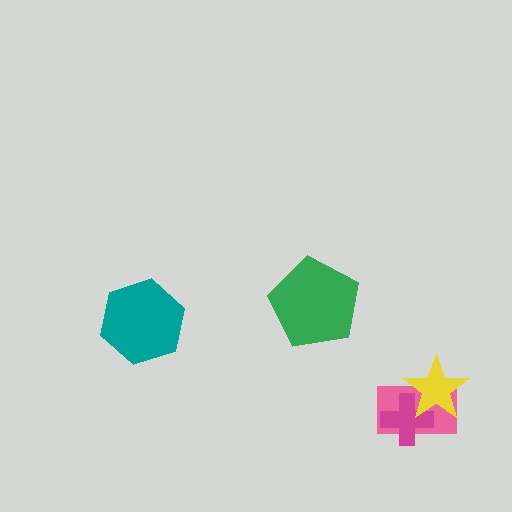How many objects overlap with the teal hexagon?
0 objects overlap with the teal hexagon.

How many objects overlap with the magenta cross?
2 objects overlap with the magenta cross.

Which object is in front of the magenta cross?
The yellow star is in front of the magenta cross.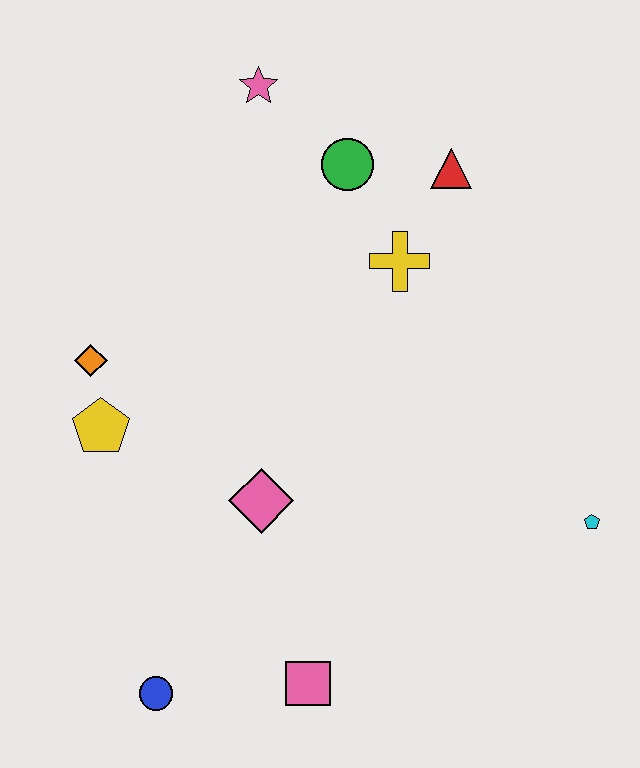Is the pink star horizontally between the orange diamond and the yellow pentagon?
No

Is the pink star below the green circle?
No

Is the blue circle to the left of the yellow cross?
Yes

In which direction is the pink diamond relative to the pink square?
The pink diamond is above the pink square.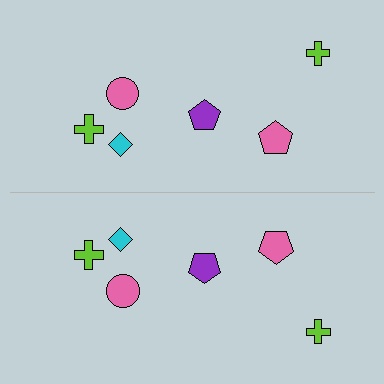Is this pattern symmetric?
Yes, this pattern has bilateral (reflection) symmetry.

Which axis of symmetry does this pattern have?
The pattern has a horizontal axis of symmetry running through the center of the image.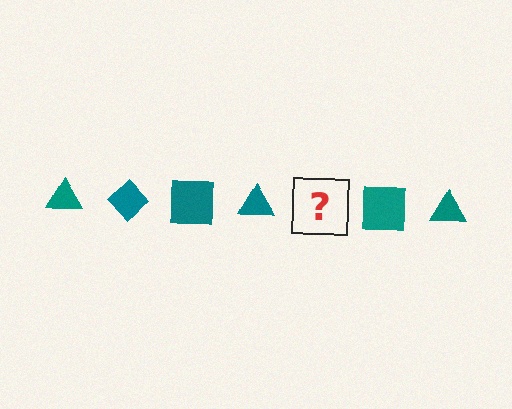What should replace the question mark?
The question mark should be replaced with a teal diamond.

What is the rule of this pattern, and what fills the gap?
The rule is that the pattern cycles through triangle, diamond, square shapes in teal. The gap should be filled with a teal diamond.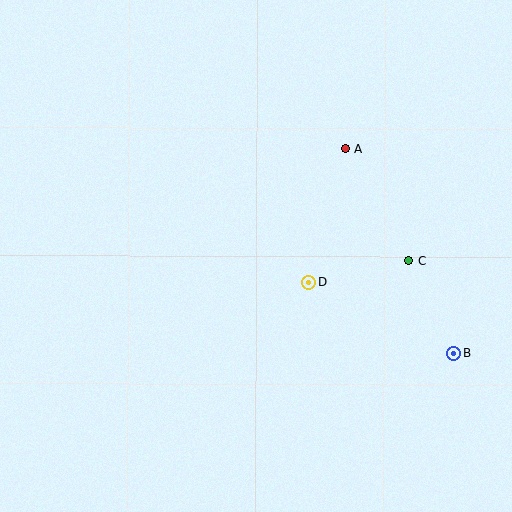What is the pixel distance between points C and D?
The distance between C and D is 102 pixels.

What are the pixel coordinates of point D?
Point D is at (309, 282).